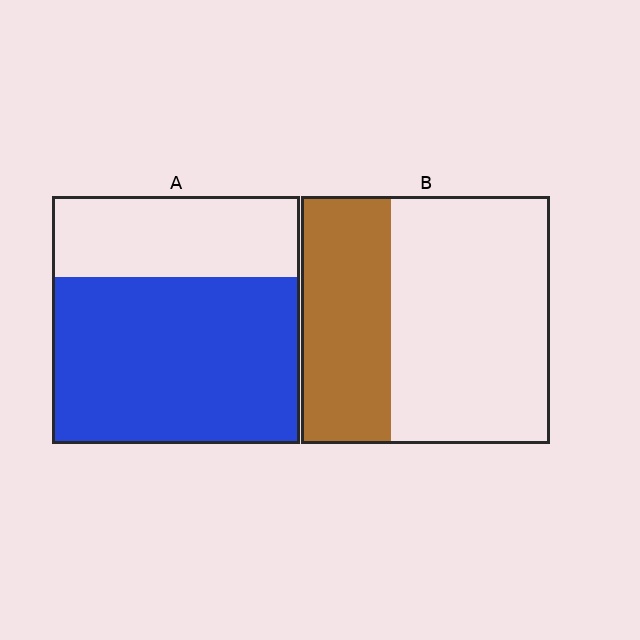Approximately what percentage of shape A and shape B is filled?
A is approximately 65% and B is approximately 35%.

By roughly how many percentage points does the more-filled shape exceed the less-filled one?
By roughly 30 percentage points (A over B).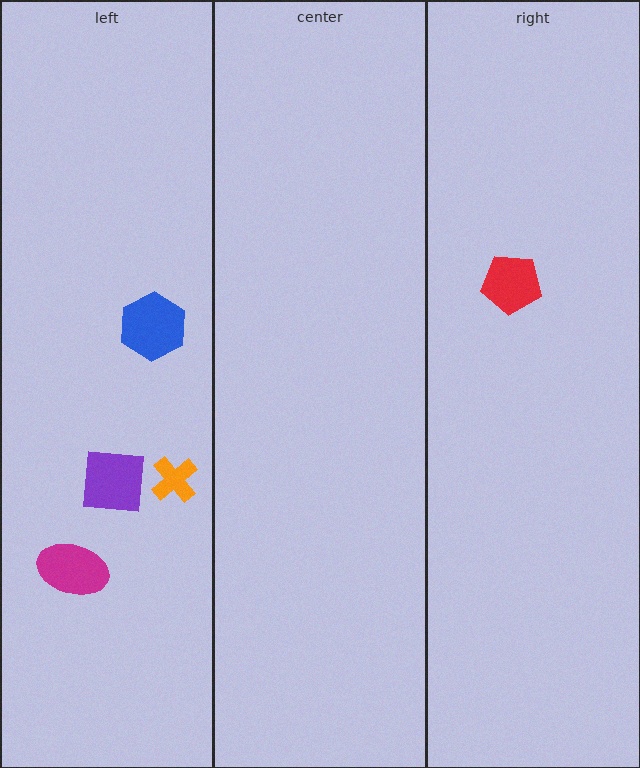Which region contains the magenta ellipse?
The left region.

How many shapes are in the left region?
4.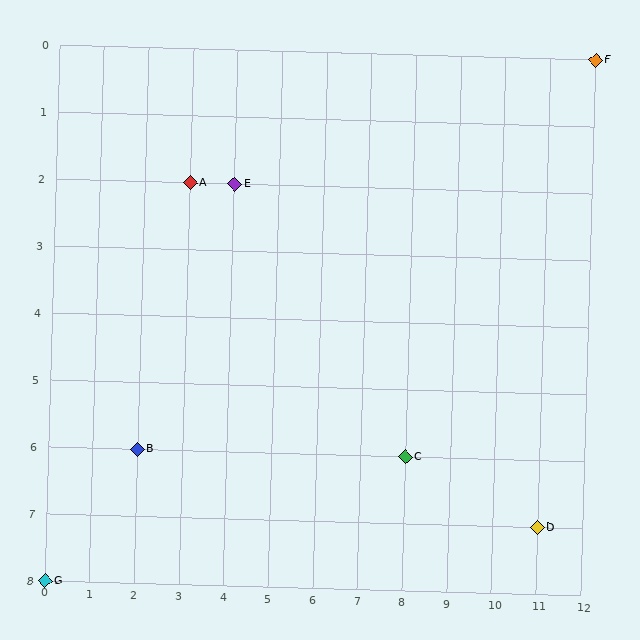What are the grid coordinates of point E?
Point E is at grid coordinates (4, 2).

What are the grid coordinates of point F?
Point F is at grid coordinates (12, 0).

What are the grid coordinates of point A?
Point A is at grid coordinates (3, 2).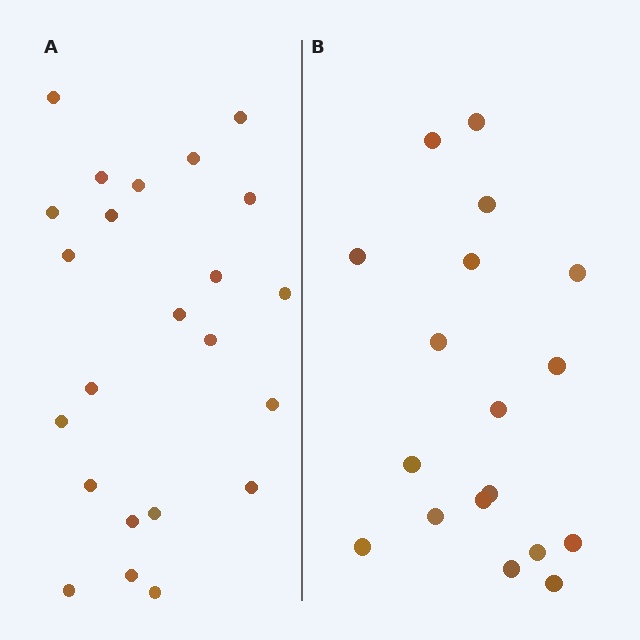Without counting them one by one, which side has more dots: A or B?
Region A (the left region) has more dots.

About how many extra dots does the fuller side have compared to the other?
Region A has about 5 more dots than region B.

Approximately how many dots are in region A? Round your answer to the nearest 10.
About 20 dots. (The exact count is 23, which rounds to 20.)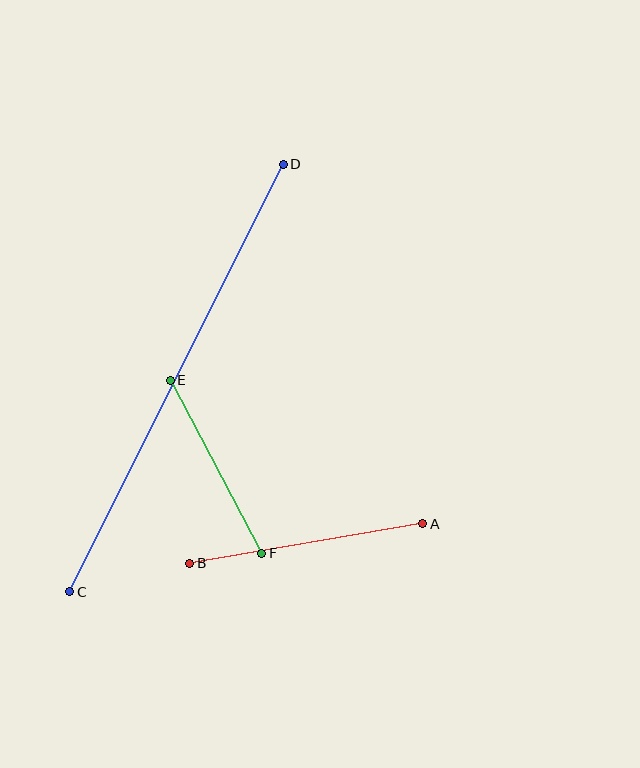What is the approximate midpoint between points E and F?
The midpoint is at approximately (216, 467) pixels.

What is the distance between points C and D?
The distance is approximately 478 pixels.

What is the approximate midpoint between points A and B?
The midpoint is at approximately (306, 543) pixels.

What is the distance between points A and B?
The distance is approximately 236 pixels.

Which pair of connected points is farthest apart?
Points C and D are farthest apart.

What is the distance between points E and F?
The distance is approximately 196 pixels.